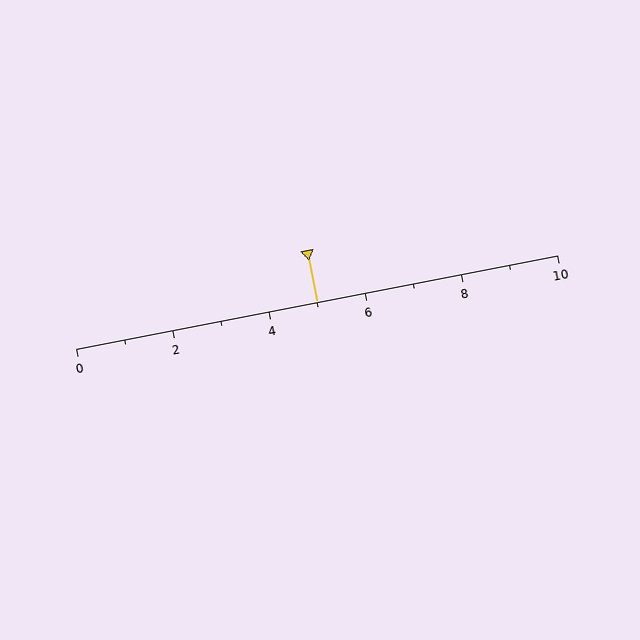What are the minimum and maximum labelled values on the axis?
The axis runs from 0 to 10.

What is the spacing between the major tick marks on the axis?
The major ticks are spaced 2 apart.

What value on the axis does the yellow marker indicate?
The marker indicates approximately 5.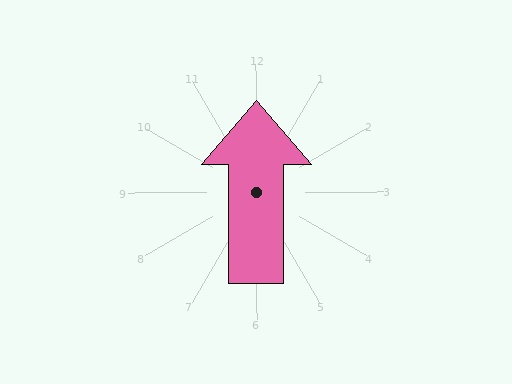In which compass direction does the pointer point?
North.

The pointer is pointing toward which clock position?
Roughly 12 o'clock.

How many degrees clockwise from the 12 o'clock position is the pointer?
Approximately 0 degrees.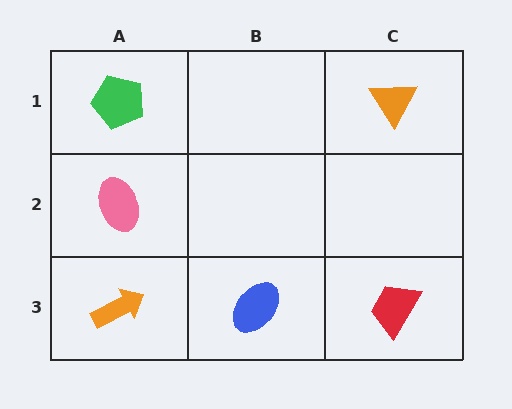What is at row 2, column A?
A pink ellipse.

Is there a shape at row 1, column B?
No, that cell is empty.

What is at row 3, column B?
A blue ellipse.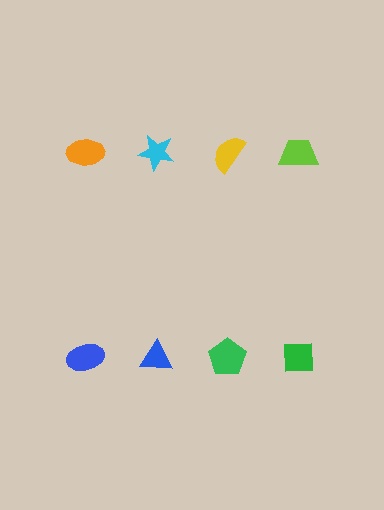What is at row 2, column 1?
A blue ellipse.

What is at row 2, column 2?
A blue triangle.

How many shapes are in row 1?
4 shapes.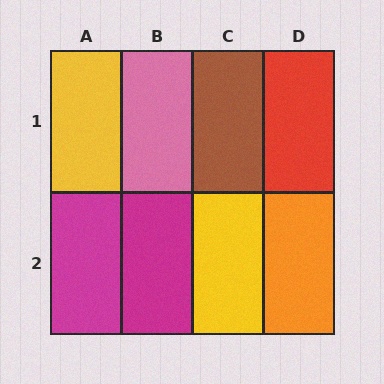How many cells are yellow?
2 cells are yellow.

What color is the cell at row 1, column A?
Yellow.